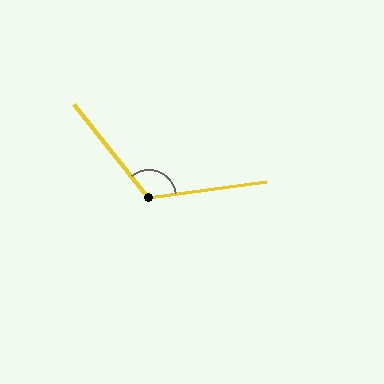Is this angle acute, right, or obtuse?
It is obtuse.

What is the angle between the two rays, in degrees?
Approximately 121 degrees.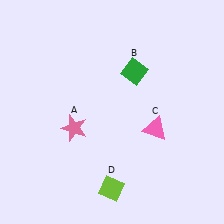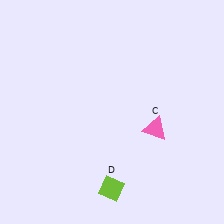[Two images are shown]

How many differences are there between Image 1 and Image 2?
There are 2 differences between the two images.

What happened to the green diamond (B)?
The green diamond (B) was removed in Image 2. It was in the top-right area of Image 1.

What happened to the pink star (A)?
The pink star (A) was removed in Image 2. It was in the bottom-left area of Image 1.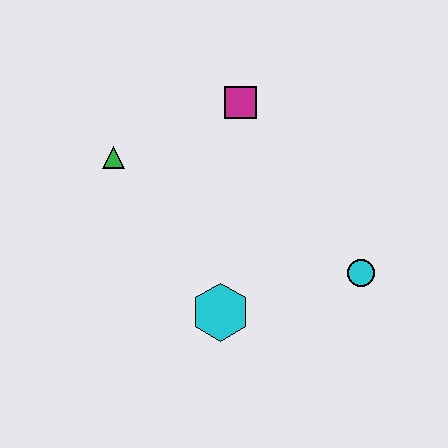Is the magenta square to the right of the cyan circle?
No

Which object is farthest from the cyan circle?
The green triangle is farthest from the cyan circle.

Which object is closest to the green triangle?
The magenta square is closest to the green triangle.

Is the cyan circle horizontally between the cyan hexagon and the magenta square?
No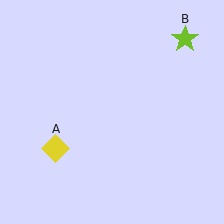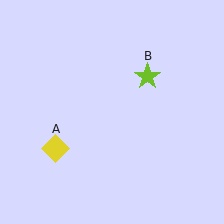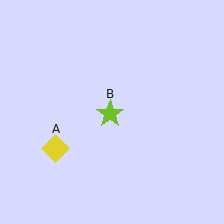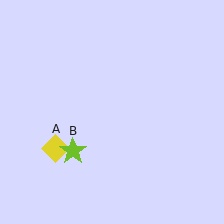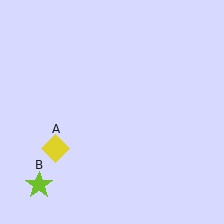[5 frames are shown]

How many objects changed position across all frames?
1 object changed position: lime star (object B).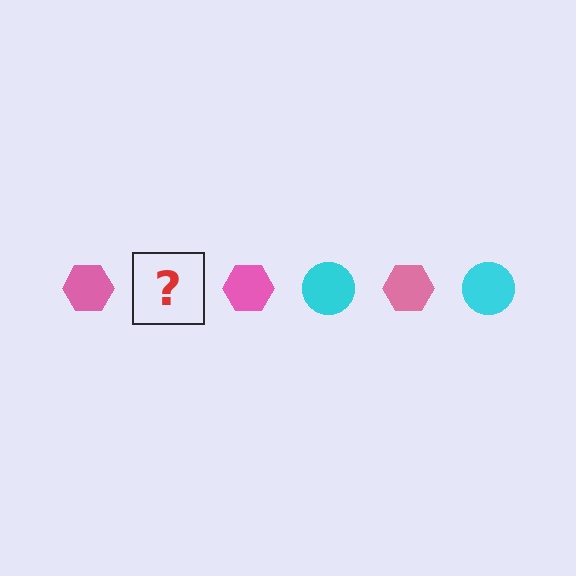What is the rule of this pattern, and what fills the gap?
The rule is that the pattern alternates between pink hexagon and cyan circle. The gap should be filled with a cyan circle.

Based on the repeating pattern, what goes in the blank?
The blank should be a cyan circle.